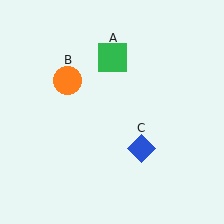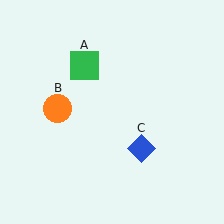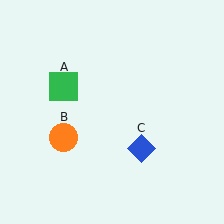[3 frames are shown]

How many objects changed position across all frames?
2 objects changed position: green square (object A), orange circle (object B).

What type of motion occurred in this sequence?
The green square (object A), orange circle (object B) rotated counterclockwise around the center of the scene.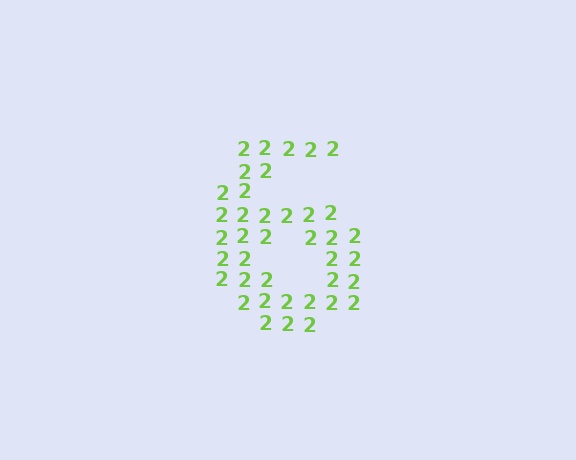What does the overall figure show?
The overall figure shows the digit 6.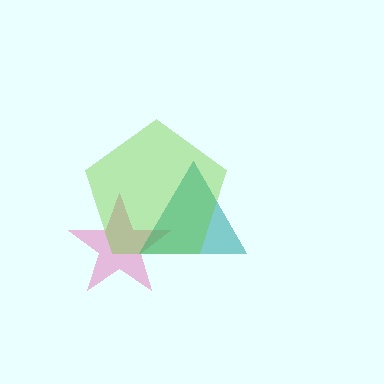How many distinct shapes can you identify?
There are 3 distinct shapes: a pink star, a teal triangle, a lime pentagon.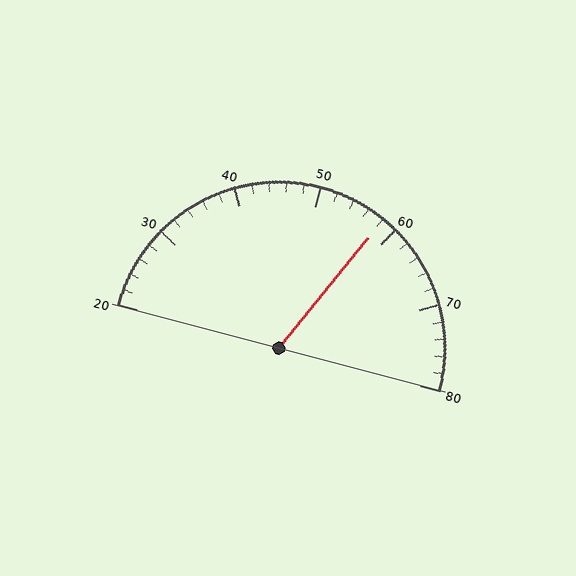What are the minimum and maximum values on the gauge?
The gauge ranges from 20 to 80.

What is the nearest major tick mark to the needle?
The nearest major tick mark is 60.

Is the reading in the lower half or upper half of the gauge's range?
The reading is in the upper half of the range (20 to 80).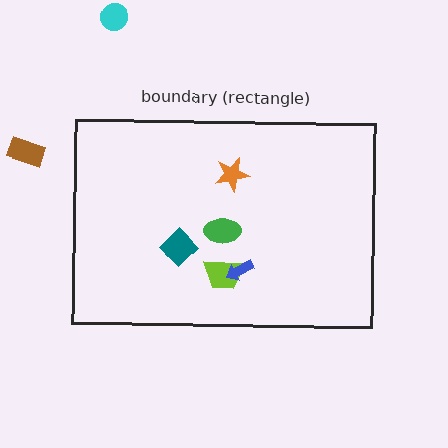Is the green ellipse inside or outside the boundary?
Inside.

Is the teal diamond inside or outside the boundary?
Inside.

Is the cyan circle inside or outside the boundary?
Outside.